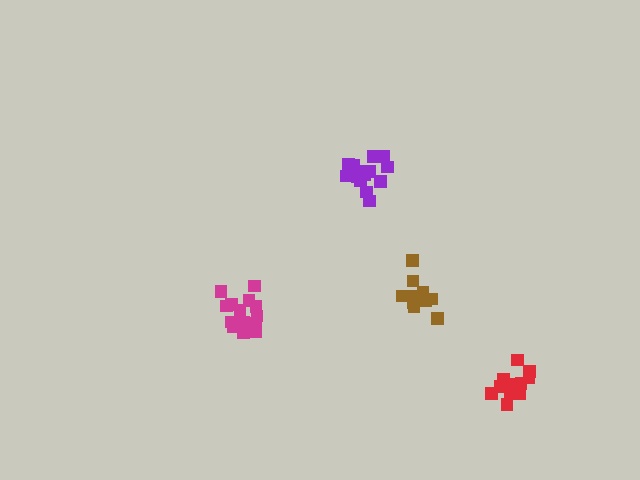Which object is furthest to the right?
The red cluster is rightmost.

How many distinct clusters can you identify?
There are 4 distinct clusters.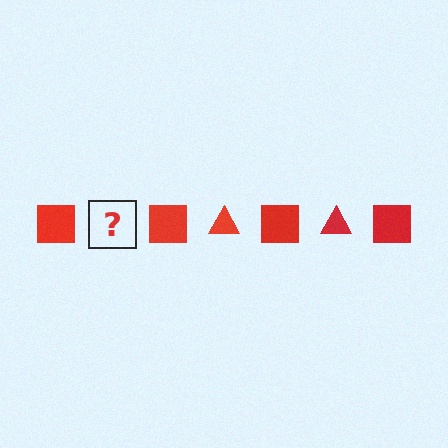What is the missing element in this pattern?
The missing element is a red triangle.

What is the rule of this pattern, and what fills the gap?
The rule is that the pattern cycles through square, triangle shapes in red. The gap should be filled with a red triangle.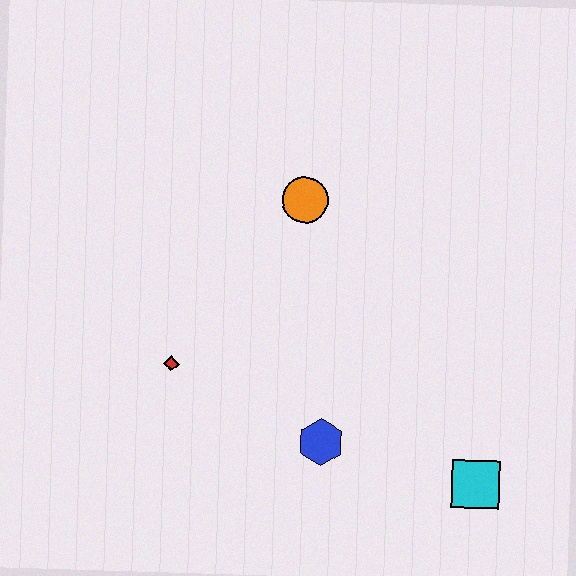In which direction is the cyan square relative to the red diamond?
The cyan square is to the right of the red diamond.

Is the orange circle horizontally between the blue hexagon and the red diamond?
Yes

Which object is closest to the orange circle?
The red diamond is closest to the orange circle.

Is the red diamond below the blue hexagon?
No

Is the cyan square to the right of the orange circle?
Yes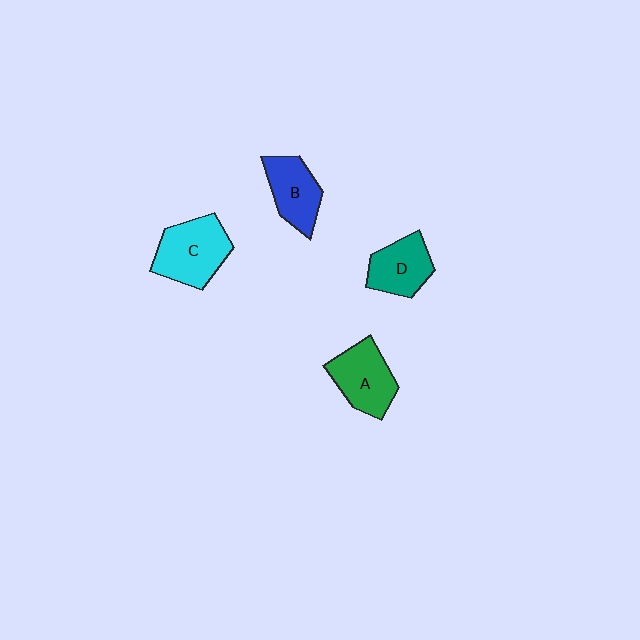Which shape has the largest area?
Shape C (cyan).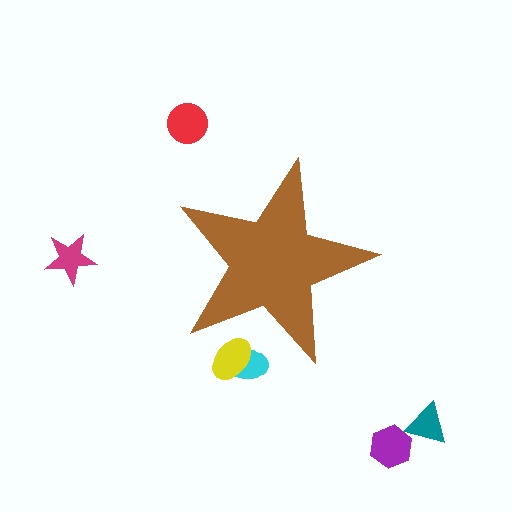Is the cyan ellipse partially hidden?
Yes, the cyan ellipse is partially hidden behind the brown star.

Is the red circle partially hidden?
No, the red circle is fully visible.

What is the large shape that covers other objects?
A brown star.